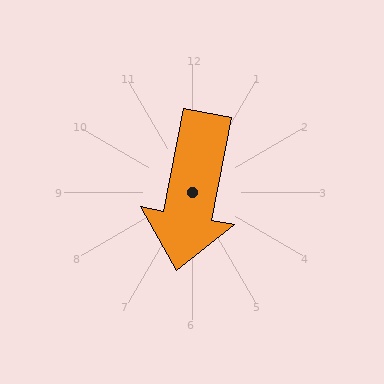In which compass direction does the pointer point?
South.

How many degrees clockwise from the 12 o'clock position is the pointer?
Approximately 191 degrees.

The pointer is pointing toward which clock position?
Roughly 6 o'clock.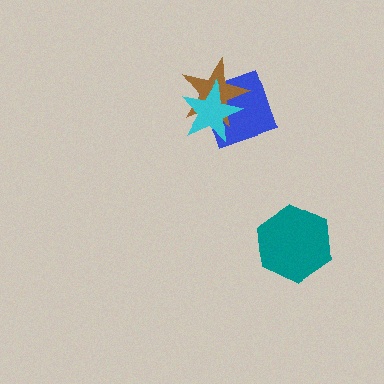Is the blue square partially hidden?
Yes, it is partially covered by another shape.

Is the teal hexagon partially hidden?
No, no other shape covers it.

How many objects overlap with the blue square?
2 objects overlap with the blue square.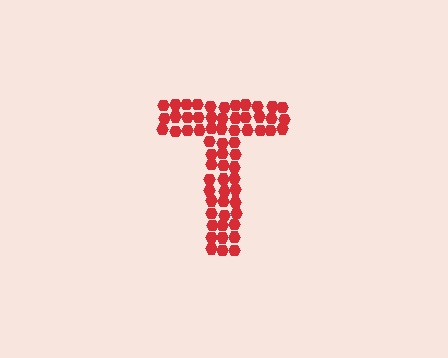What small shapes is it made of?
It is made of small hexagons.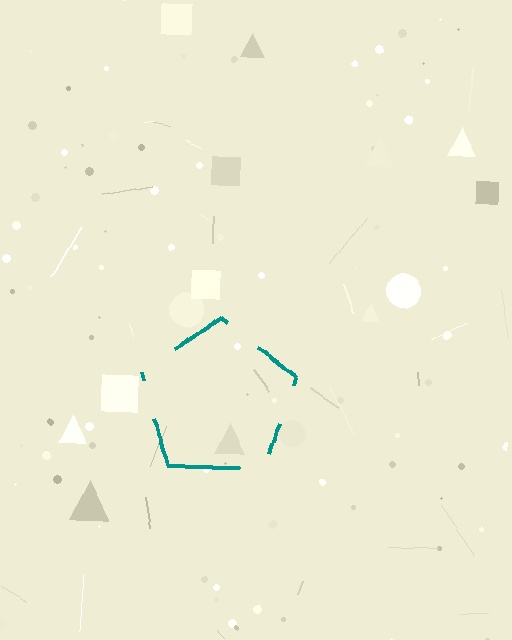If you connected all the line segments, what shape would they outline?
They would outline a pentagon.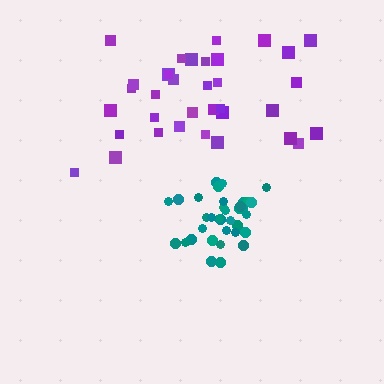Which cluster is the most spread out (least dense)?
Purple.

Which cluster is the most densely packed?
Teal.